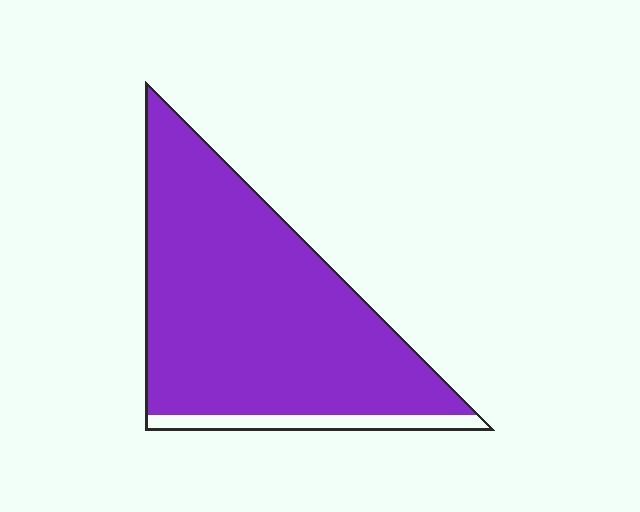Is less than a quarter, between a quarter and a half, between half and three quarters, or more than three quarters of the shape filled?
More than three quarters.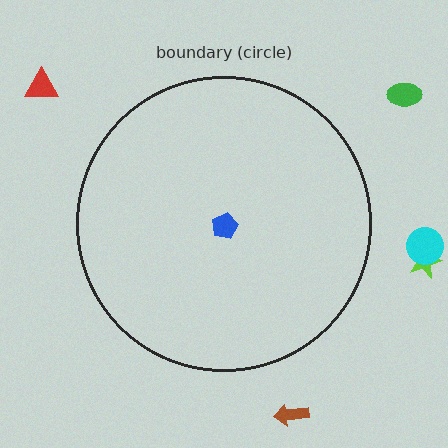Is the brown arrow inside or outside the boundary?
Outside.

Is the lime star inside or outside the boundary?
Outside.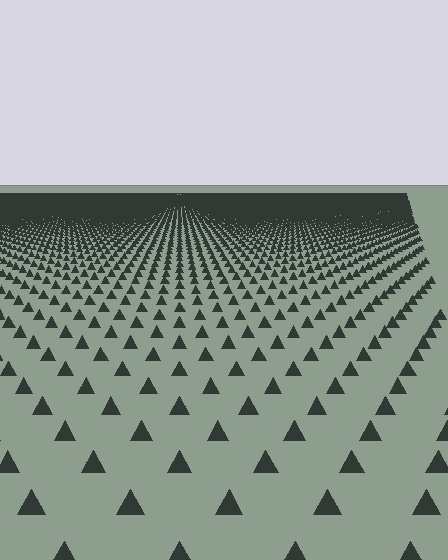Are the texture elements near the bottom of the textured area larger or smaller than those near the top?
Larger. Near the bottom, elements are closer to the viewer and appear at a bigger on-screen size.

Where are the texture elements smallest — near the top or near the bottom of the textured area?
Near the top.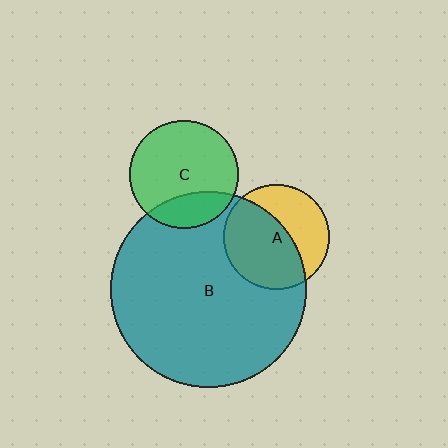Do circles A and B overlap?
Yes.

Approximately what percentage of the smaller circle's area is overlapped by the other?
Approximately 60%.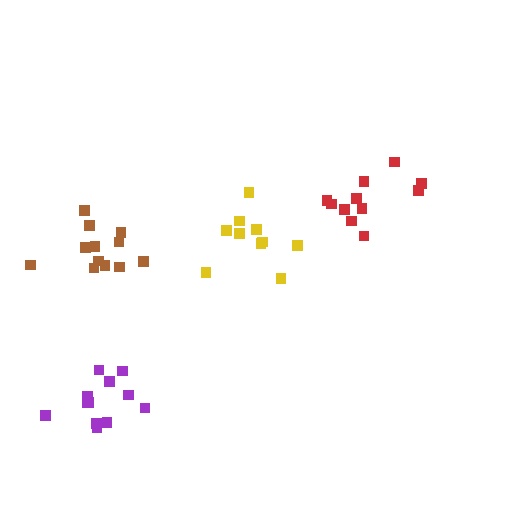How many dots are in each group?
Group 1: 10 dots, Group 2: 12 dots, Group 3: 12 dots, Group 4: 11 dots (45 total).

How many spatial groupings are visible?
There are 4 spatial groupings.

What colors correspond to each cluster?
The clusters are colored: yellow, purple, brown, red.